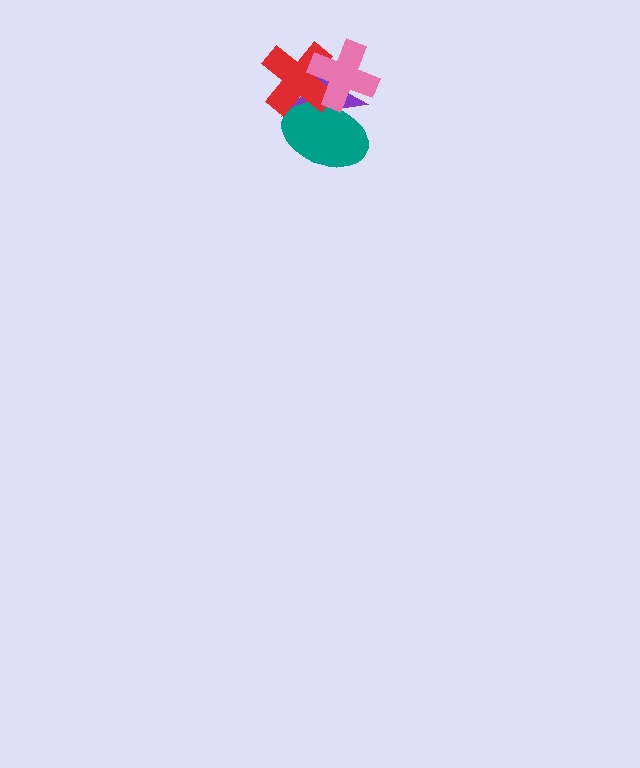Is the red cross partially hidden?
Yes, it is partially covered by another shape.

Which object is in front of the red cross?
The pink cross is in front of the red cross.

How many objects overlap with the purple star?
3 objects overlap with the purple star.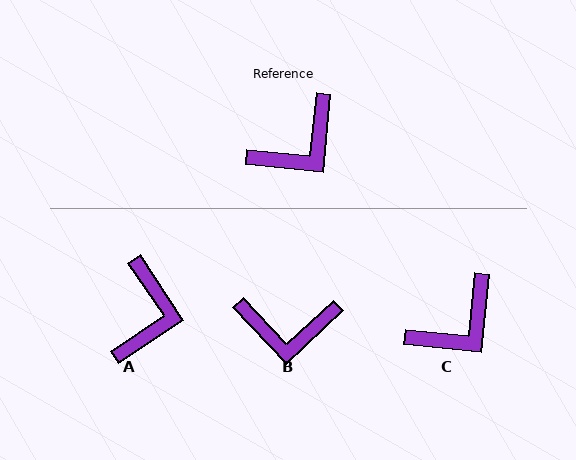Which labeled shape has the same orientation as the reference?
C.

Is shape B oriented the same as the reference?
No, it is off by about 41 degrees.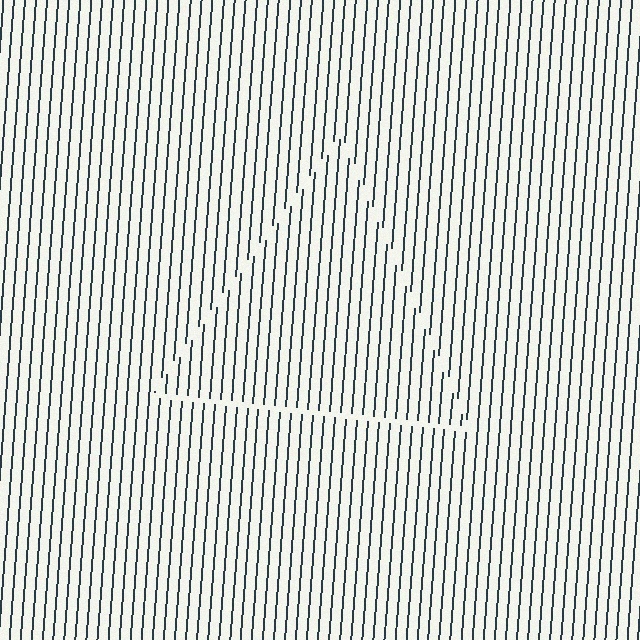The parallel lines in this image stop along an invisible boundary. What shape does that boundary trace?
An illusory triangle. The interior of the shape contains the same grating, shifted by half a period — the contour is defined by the phase discontinuity where line-ends from the inner and outer gratings abut.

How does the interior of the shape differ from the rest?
The interior of the shape contains the same grating, shifted by half a period — the contour is defined by the phase discontinuity where line-ends from the inner and outer gratings abut.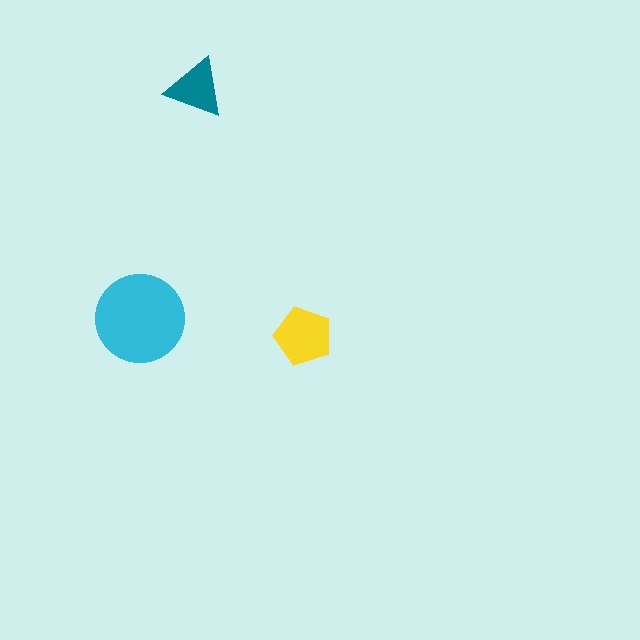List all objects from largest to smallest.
The cyan circle, the yellow pentagon, the teal triangle.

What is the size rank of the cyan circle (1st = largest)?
1st.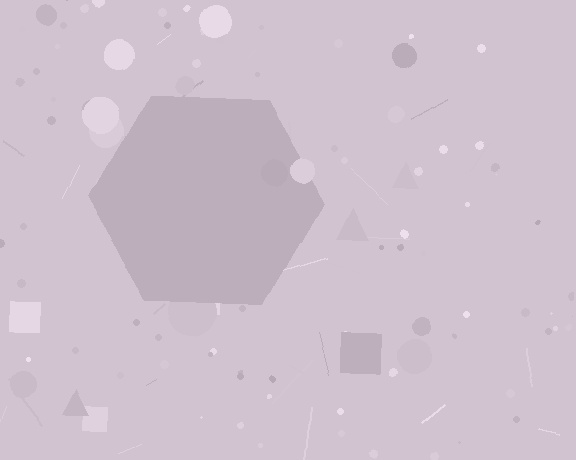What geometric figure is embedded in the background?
A hexagon is embedded in the background.